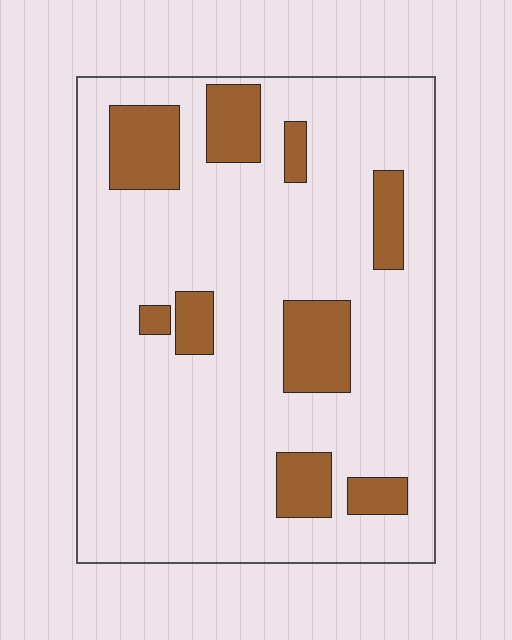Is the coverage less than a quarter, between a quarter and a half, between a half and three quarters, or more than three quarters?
Less than a quarter.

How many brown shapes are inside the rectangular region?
9.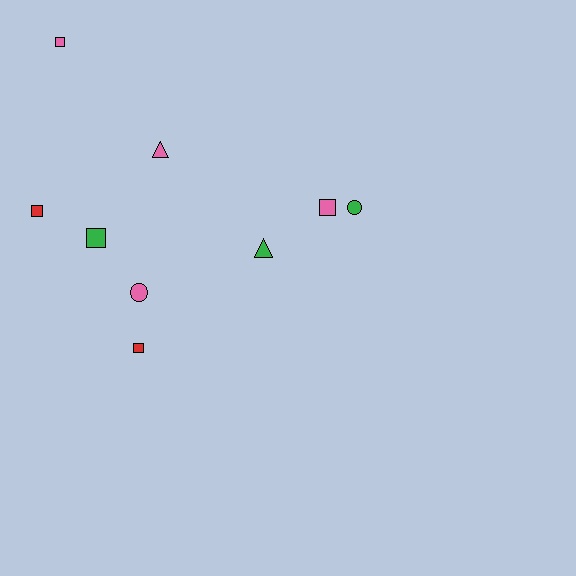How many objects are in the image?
There are 9 objects.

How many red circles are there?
There are no red circles.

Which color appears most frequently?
Pink, with 4 objects.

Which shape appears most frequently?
Square, with 5 objects.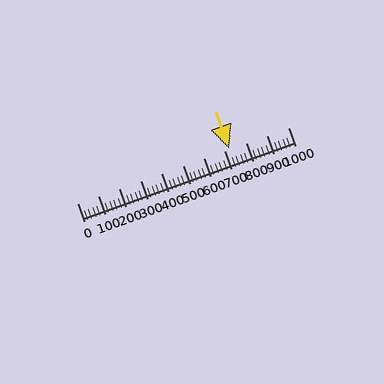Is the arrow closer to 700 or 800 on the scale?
The arrow is closer to 700.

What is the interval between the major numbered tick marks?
The major tick marks are spaced 100 units apart.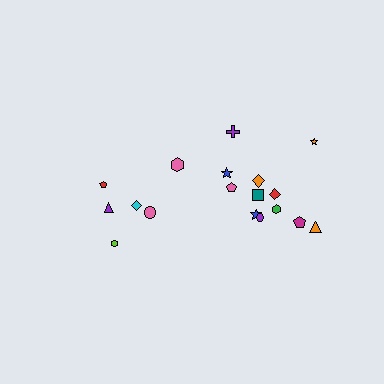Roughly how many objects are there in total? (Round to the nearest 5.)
Roughly 20 objects in total.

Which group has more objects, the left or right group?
The right group.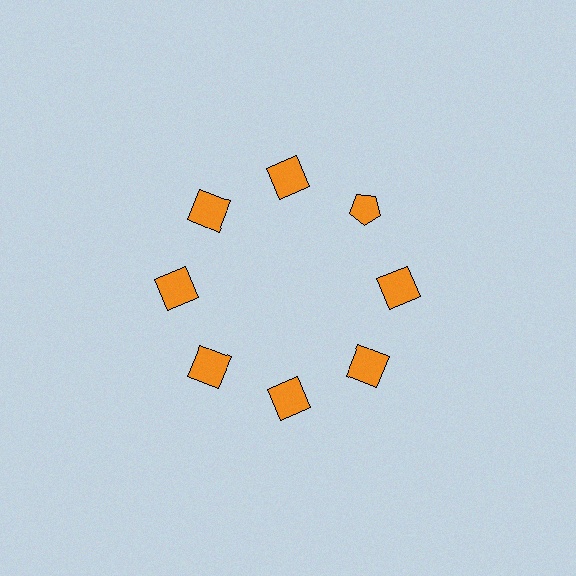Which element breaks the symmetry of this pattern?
The orange pentagon at roughly the 2 o'clock position breaks the symmetry. All other shapes are orange squares.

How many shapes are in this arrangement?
There are 8 shapes arranged in a ring pattern.